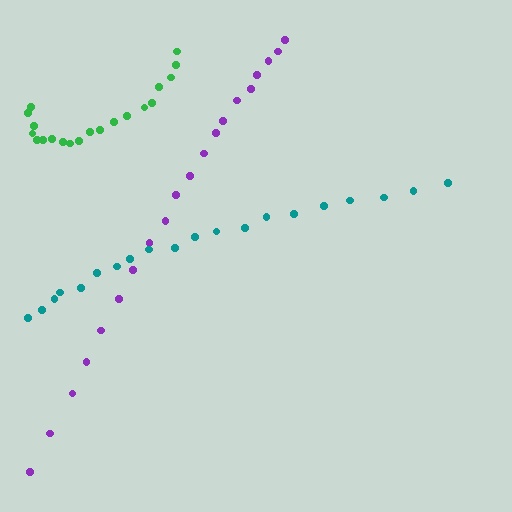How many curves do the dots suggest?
There are 3 distinct paths.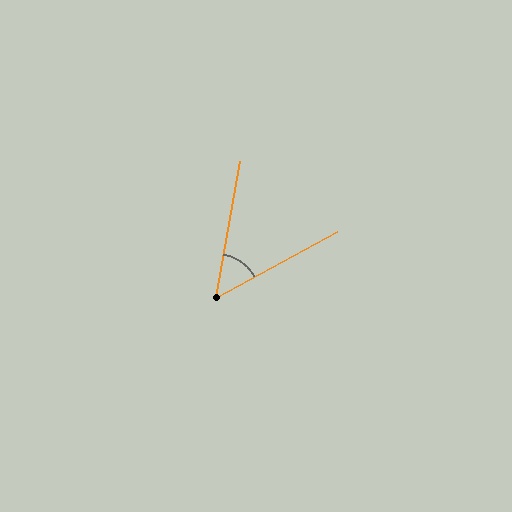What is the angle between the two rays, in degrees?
Approximately 51 degrees.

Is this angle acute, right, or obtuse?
It is acute.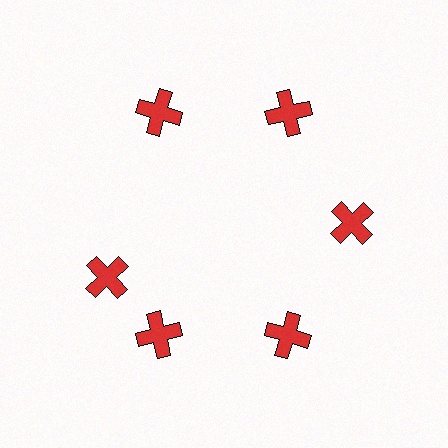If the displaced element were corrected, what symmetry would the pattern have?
It would have 6-fold rotational symmetry — the pattern would map onto itself every 60 degrees.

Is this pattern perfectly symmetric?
No. The 6 red crosses are arranged in a ring, but one element near the 9 o'clock position is rotated out of alignment along the ring, breaking the 6-fold rotational symmetry.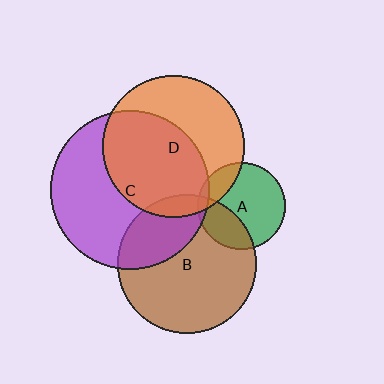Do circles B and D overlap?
Yes.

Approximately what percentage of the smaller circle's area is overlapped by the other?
Approximately 10%.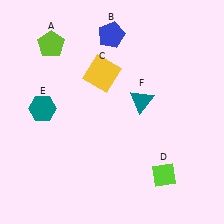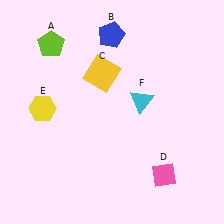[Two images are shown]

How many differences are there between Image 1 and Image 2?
There are 3 differences between the two images.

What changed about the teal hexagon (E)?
In Image 1, E is teal. In Image 2, it changed to yellow.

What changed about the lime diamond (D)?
In Image 1, D is lime. In Image 2, it changed to pink.